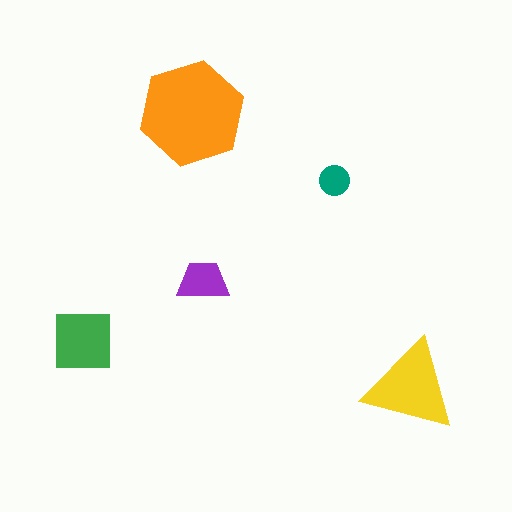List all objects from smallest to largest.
The teal circle, the purple trapezoid, the green square, the yellow triangle, the orange hexagon.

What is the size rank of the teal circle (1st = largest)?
5th.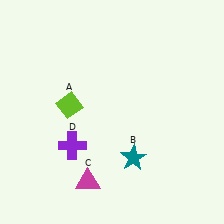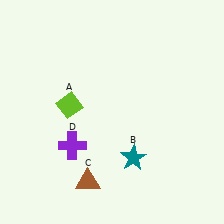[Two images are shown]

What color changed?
The triangle (C) changed from magenta in Image 1 to brown in Image 2.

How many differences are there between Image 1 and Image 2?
There is 1 difference between the two images.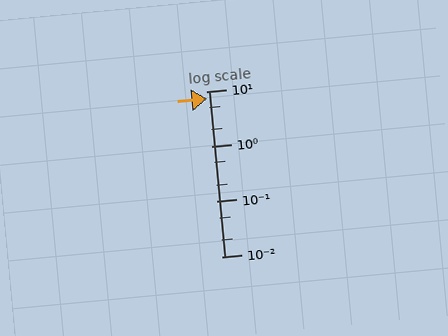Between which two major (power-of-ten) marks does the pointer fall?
The pointer is between 1 and 10.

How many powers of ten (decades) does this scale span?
The scale spans 3 decades, from 0.01 to 10.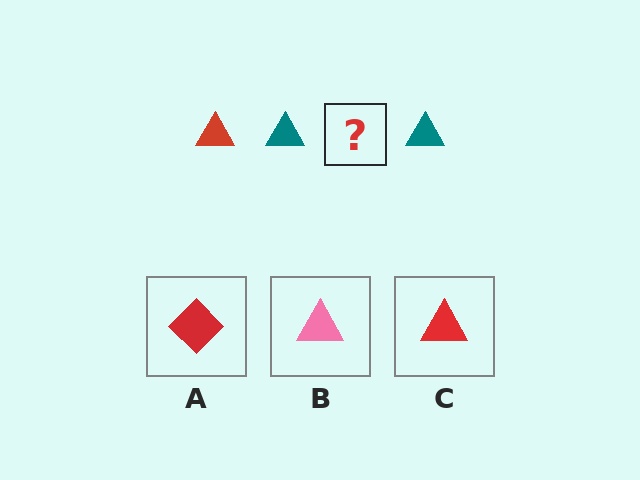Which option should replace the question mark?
Option C.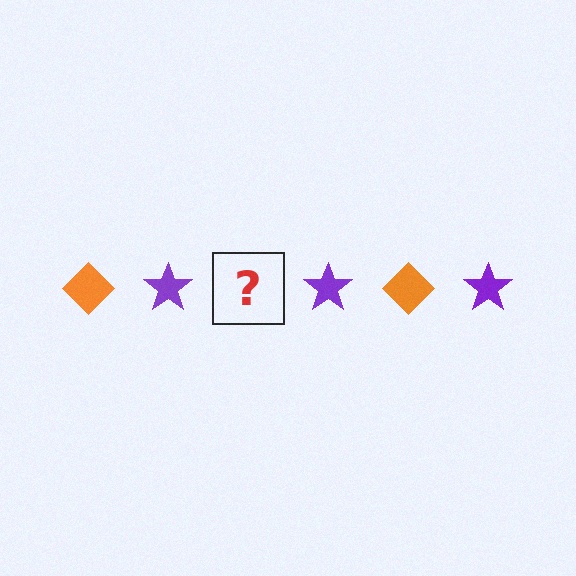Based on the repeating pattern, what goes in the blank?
The blank should be an orange diamond.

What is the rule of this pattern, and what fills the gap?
The rule is that the pattern alternates between orange diamond and purple star. The gap should be filled with an orange diamond.